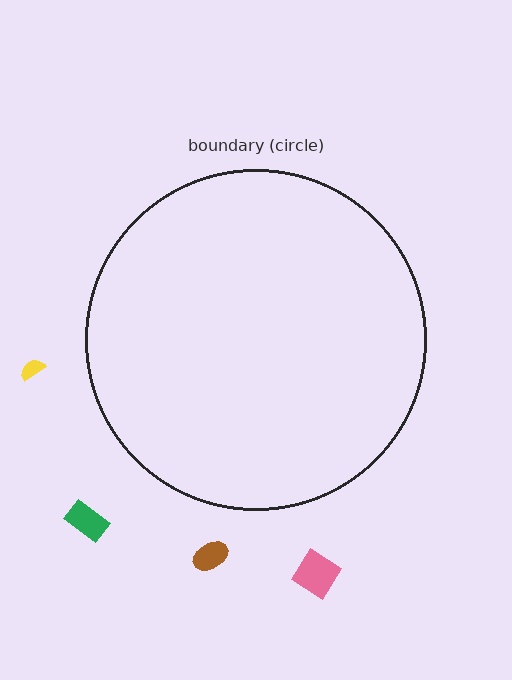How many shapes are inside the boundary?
0 inside, 4 outside.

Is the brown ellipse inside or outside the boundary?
Outside.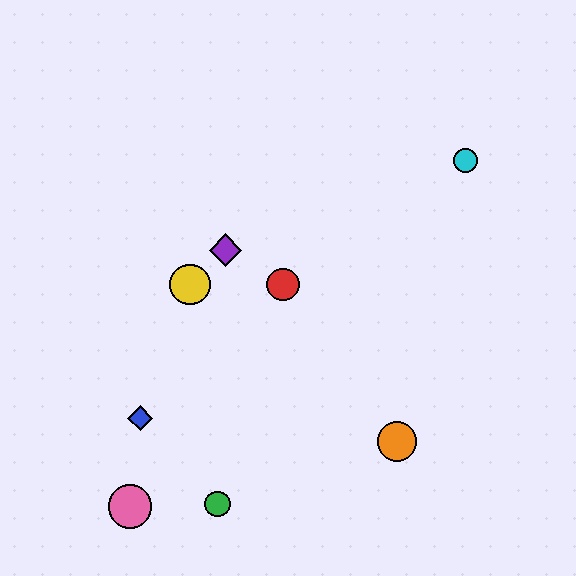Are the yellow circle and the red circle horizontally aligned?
Yes, both are at y≈284.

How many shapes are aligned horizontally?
2 shapes (the red circle, the yellow circle) are aligned horizontally.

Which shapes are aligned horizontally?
The red circle, the yellow circle are aligned horizontally.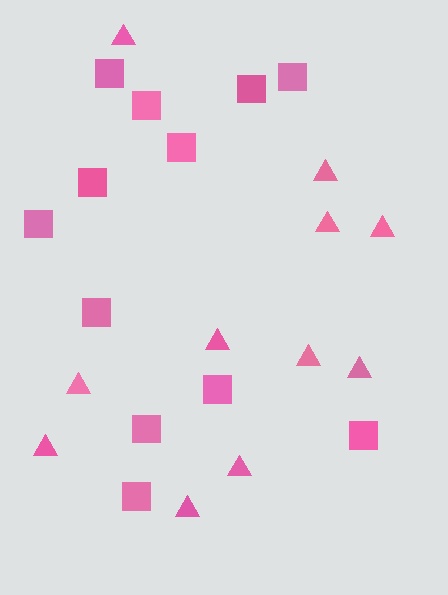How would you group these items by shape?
There are 2 groups: one group of squares (12) and one group of triangles (11).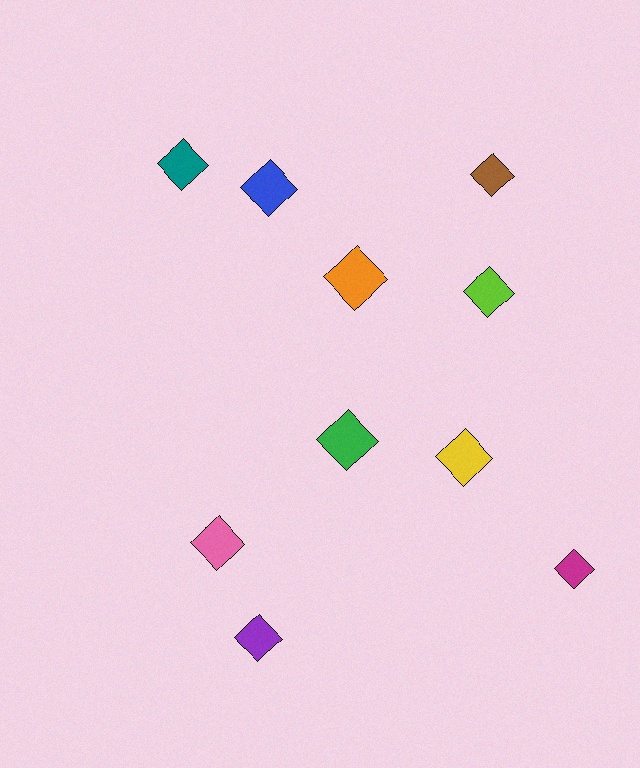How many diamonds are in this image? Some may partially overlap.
There are 10 diamonds.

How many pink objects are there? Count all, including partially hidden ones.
There is 1 pink object.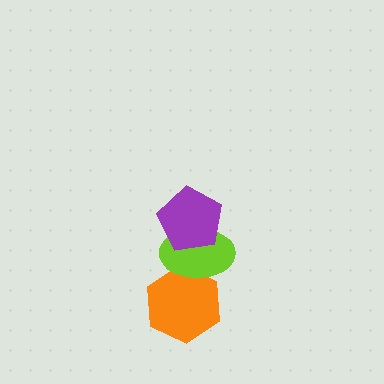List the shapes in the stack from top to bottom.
From top to bottom: the purple pentagon, the lime ellipse, the orange hexagon.